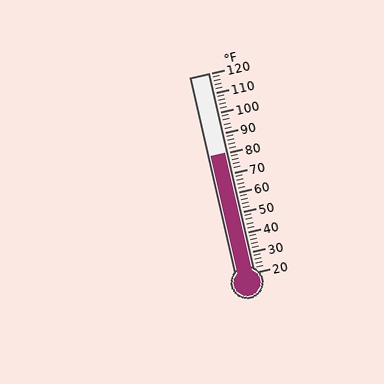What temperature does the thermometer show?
The thermometer shows approximately 80°F.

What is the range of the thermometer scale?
The thermometer scale ranges from 20°F to 120°F.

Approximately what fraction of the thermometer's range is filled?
The thermometer is filled to approximately 60% of its range.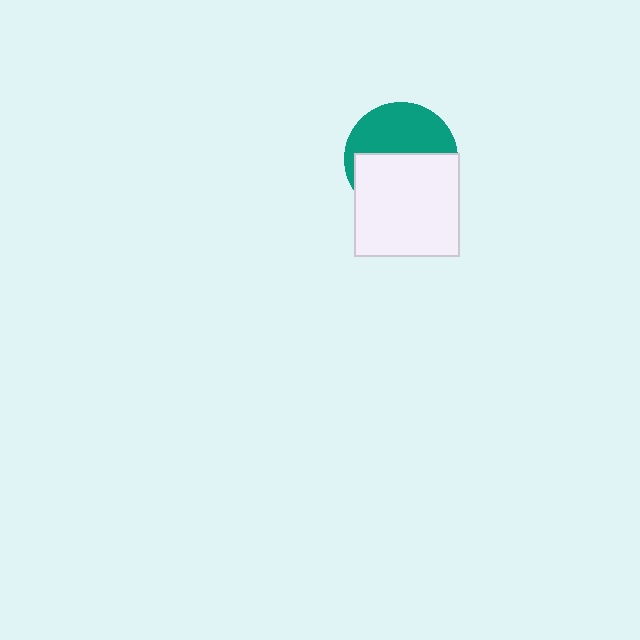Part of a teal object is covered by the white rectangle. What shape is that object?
It is a circle.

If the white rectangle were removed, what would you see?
You would see the complete teal circle.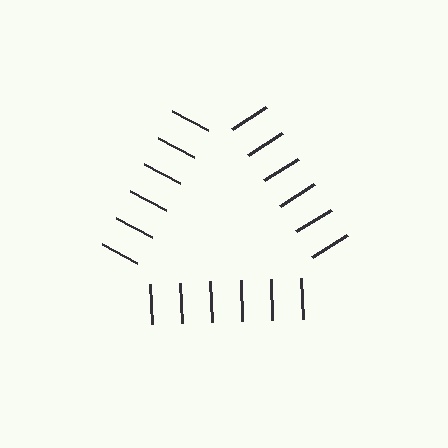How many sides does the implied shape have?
3 sides — the line-ends trace a triangle.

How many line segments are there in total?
18 — 6 along each of the 3 edges.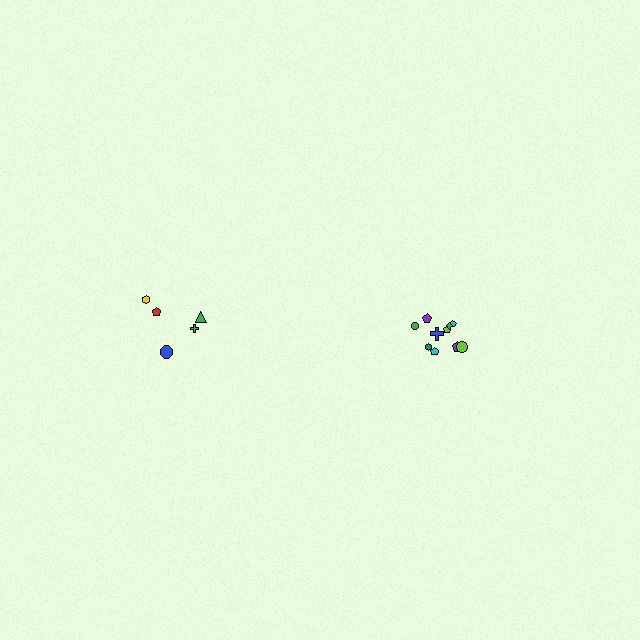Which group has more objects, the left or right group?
The right group.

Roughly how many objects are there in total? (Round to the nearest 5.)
Roughly 15 objects in total.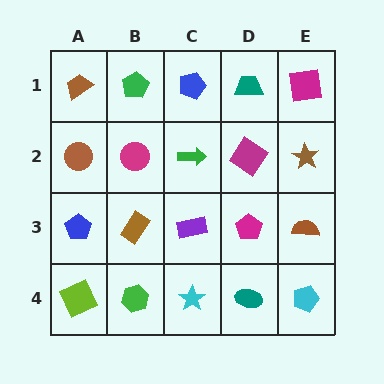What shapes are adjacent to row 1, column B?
A magenta circle (row 2, column B), a brown trapezoid (row 1, column A), a blue pentagon (row 1, column C).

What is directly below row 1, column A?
A brown circle.